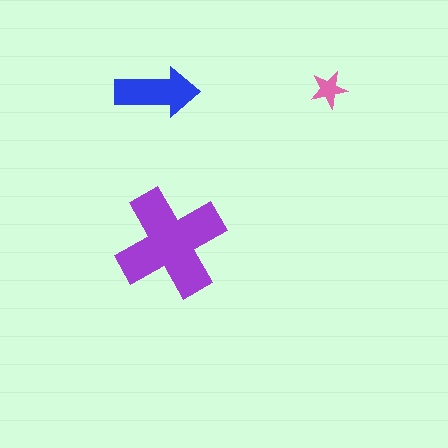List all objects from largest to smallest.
The purple cross, the blue arrow, the pink star.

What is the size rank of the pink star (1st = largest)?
3rd.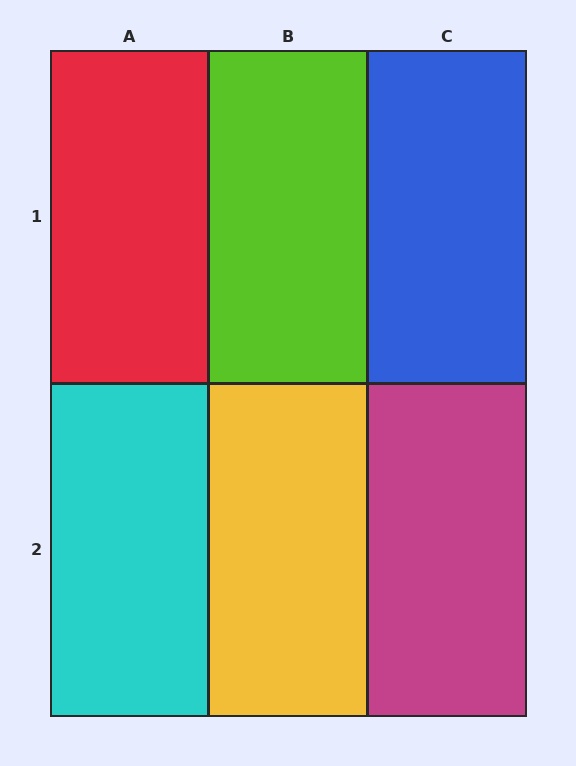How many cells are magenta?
1 cell is magenta.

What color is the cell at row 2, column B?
Yellow.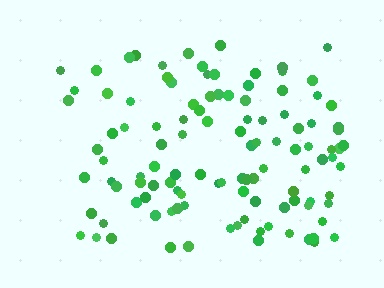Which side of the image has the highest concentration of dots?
The right.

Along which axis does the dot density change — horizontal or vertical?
Horizontal.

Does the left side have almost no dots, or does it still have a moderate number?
Still a moderate number, just noticeably fewer than the right.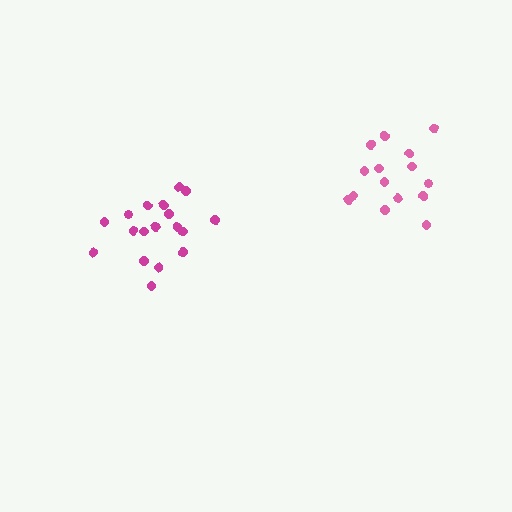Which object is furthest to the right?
The pink cluster is rightmost.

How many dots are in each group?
Group 1: 15 dots, Group 2: 18 dots (33 total).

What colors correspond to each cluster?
The clusters are colored: pink, magenta.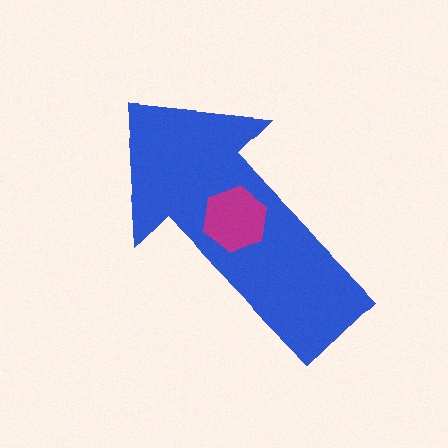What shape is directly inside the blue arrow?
The magenta hexagon.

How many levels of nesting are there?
2.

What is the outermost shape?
The blue arrow.